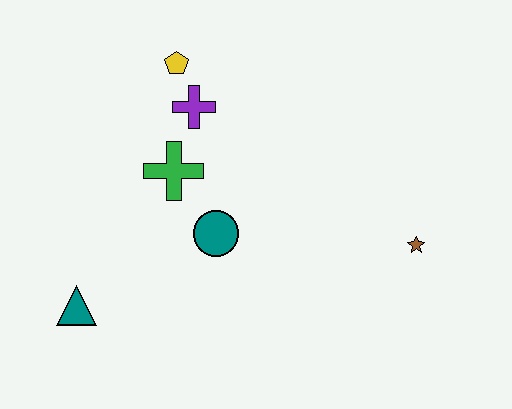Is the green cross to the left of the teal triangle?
No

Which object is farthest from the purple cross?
The brown star is farthest from the purple cross.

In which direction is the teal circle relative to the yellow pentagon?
The teal circle is below the yellow pentagon.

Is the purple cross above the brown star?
Yes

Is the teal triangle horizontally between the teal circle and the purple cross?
No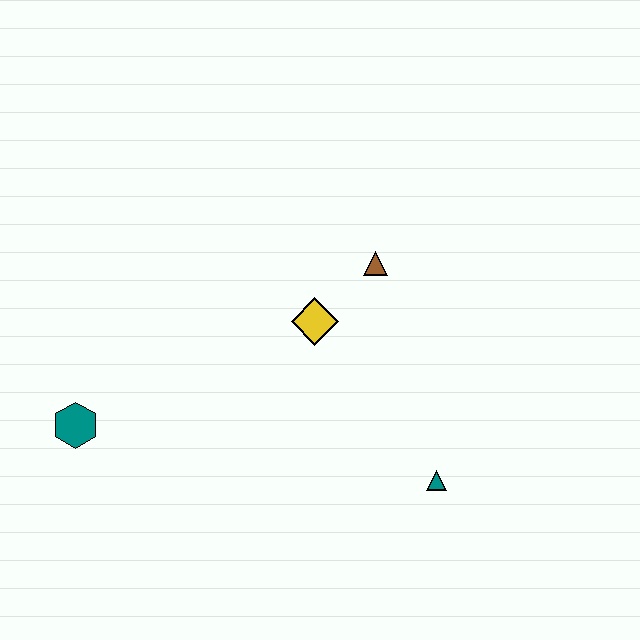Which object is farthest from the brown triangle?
The teal hexagon is farthest from the brown triangle.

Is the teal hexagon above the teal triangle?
Yes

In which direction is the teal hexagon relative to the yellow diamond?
The teal hexagon is to the left of the yellow diamond.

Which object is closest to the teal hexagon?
The yellow diamond is closest to the teal hexagon.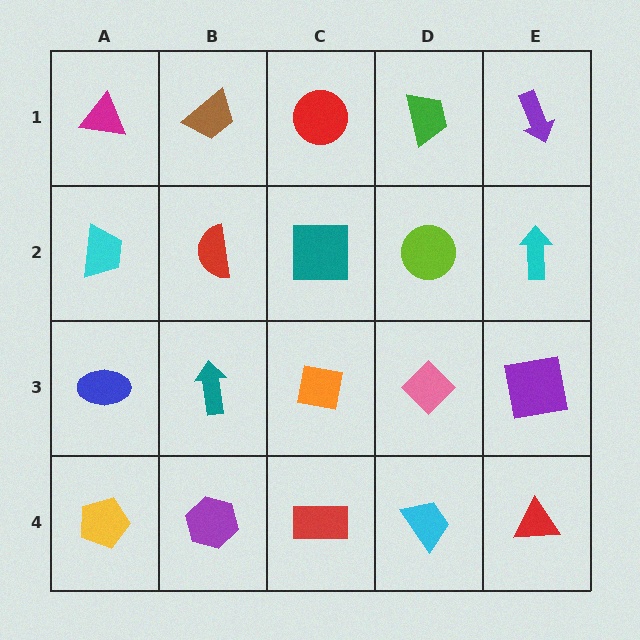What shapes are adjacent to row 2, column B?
A brown trapezoid (row 1, column B), a teal arrow (row 3, column B), a cyan trapezoid (row 2, column A), a teal square (row 2, column C).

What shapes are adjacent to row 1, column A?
A cyan trapezoid (row 2, column A), a brown trapezoid (row 1, column B).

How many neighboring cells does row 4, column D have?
3.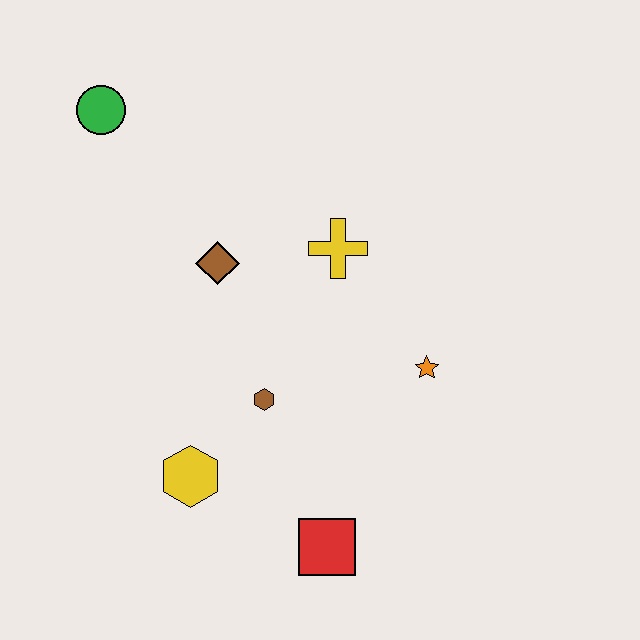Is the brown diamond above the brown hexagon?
Yes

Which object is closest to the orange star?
The yellow cross is closest to the orange star.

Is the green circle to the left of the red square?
Yes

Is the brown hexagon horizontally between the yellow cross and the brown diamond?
Yes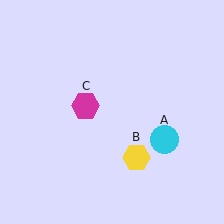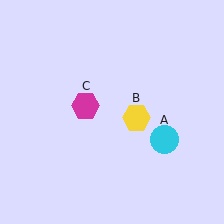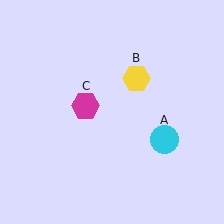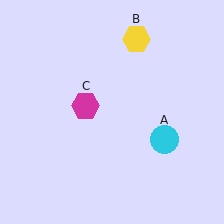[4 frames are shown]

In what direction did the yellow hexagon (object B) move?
The yellow hexagon (object B) moved up.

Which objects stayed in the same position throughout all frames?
Cyan circle (object A) and magenta hexagon (object C) remained stationary.